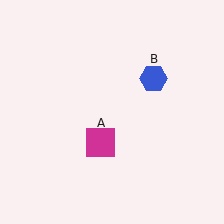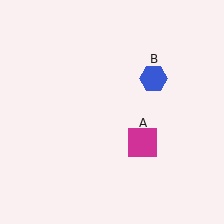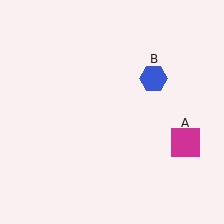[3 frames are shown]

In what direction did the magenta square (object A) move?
The magenta square (object A) moved right.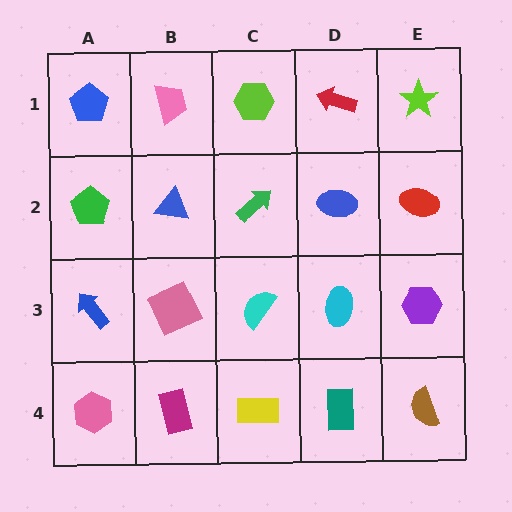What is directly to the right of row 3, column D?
A purple hexagon.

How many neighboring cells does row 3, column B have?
4.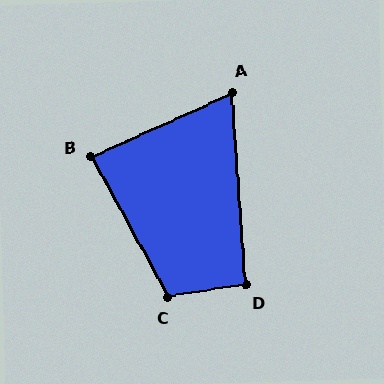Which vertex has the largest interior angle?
C, at approximately 110 degrees.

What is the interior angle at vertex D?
Approximately 94 degrees (approximately right).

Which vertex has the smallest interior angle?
A, at approximately 70 degrees.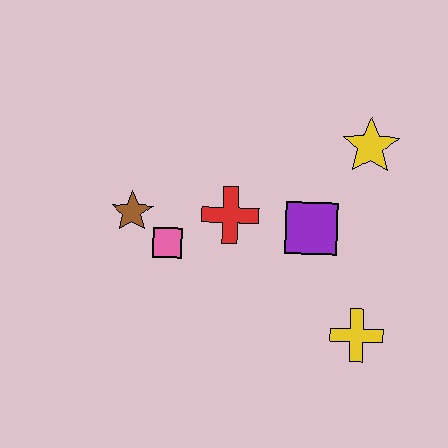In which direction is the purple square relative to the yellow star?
The purple square is below the yellow star.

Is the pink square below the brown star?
Yes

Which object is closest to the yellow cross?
The purple square is closest to the yellow cross.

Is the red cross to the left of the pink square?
No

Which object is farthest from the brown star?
The yellow cross is farthest from the brown star.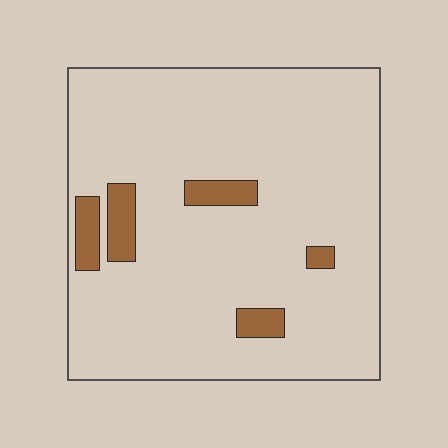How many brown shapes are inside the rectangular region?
5.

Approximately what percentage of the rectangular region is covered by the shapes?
Approximately 10%.